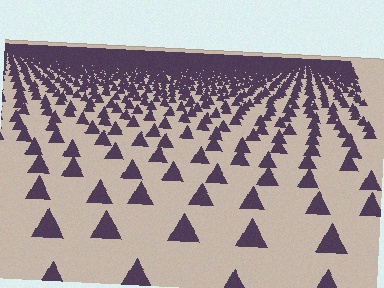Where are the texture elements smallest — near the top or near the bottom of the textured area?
Near the top.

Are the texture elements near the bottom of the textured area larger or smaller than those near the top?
Larger. Near the bottom, elements are closer to the viewer and appear at a bigger on-screen size.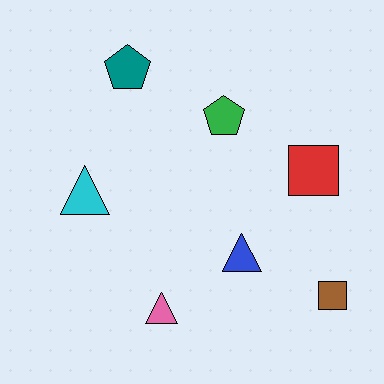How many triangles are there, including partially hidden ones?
There are 3 triangles.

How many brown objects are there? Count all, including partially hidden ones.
There is 1 brown object.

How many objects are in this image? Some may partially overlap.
There are 7 objects.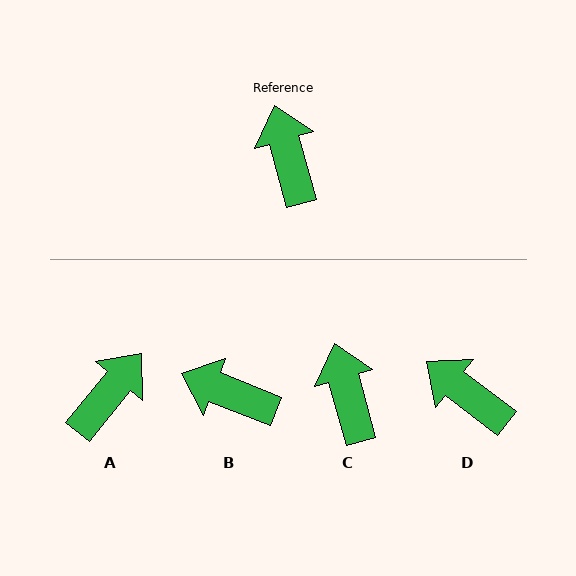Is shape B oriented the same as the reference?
No, it is off by about 53 degrees.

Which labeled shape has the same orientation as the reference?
C.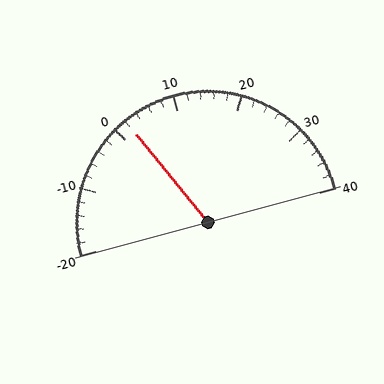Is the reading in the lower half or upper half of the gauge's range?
The reading is in the lower half of the range (-20 to 40).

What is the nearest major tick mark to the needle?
The nearest major tick mark is 0.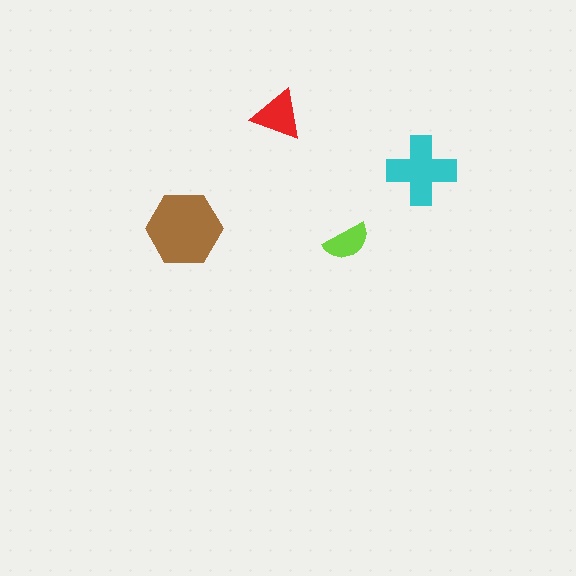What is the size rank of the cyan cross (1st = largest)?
2nd.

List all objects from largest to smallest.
The brown hexagon, the cyan cross, the red triangle, the lime semicircle.